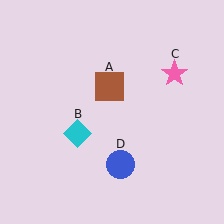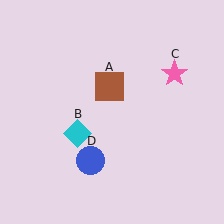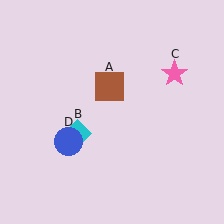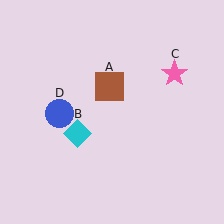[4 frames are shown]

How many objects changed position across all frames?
1 object changed position: blue circle (object D).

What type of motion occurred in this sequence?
The blue circle (object D) rotated clockwise around the center of the scene.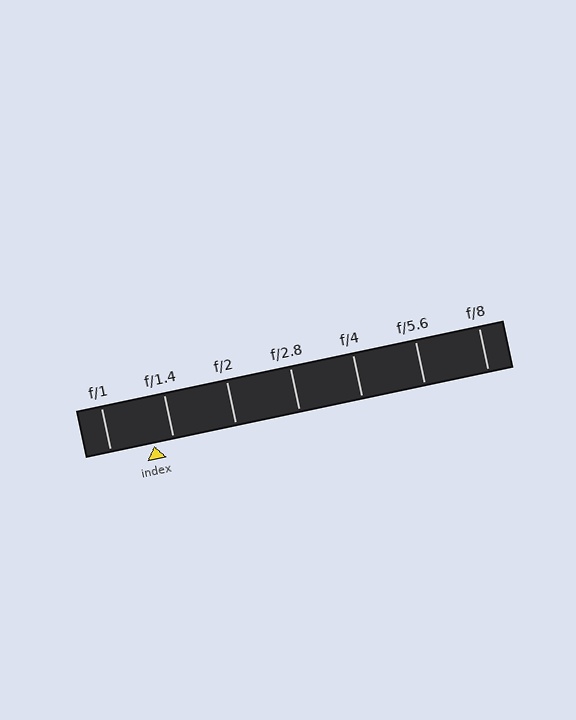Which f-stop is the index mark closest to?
The index mark is closest to f/1.4.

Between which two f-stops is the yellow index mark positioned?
The index mark is between f/1 and f/1.4.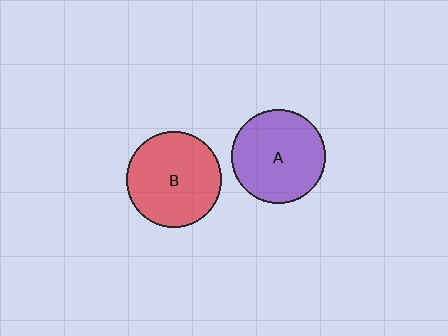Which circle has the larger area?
Circle B (red).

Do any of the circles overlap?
No, none of the circles overlap.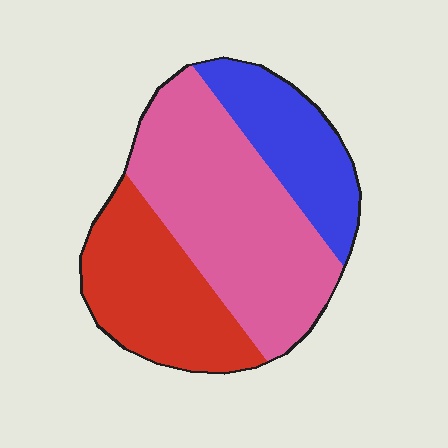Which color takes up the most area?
Pink, at roughly 50%.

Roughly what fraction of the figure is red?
Red takes up about one third (1/3) of the figure.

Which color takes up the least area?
Blue, at roughly 20%.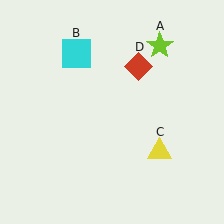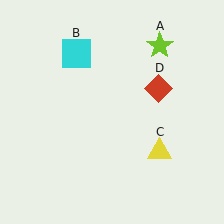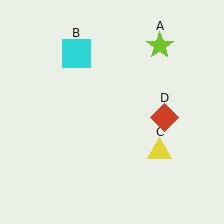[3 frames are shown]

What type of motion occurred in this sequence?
The red diamond (object D) rotated clockwise around the center of the scene.